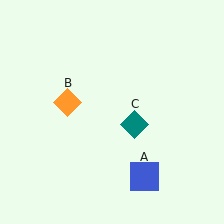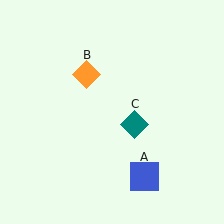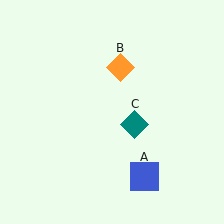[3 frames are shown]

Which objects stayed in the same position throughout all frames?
Blue square (object A) and teal diamond (object C) remained stationary.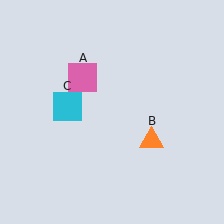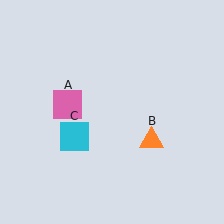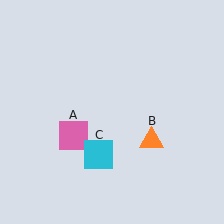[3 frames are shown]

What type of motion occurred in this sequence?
The pink square (object A), cyan square (object C) rotated counterclockwise around the center of the scene.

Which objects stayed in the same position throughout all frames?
Orange triangle (object B) remained stationary.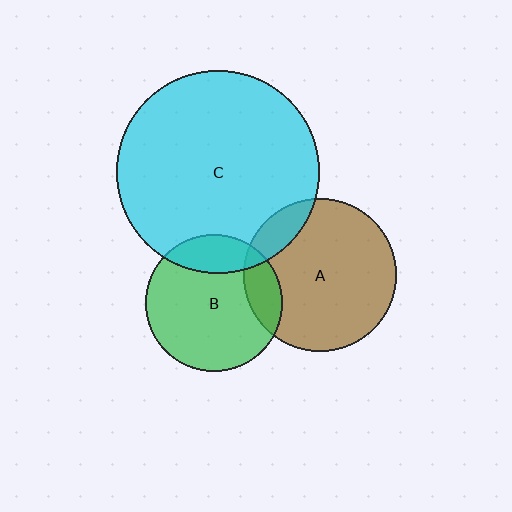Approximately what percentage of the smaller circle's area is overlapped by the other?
Approximately 20%.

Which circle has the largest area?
Circle C (cyan).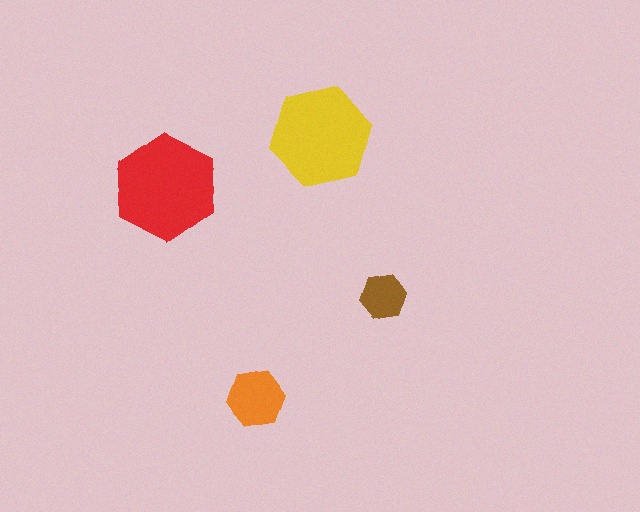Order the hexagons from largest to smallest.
the red one, the yellow one, the orange one, the brown one.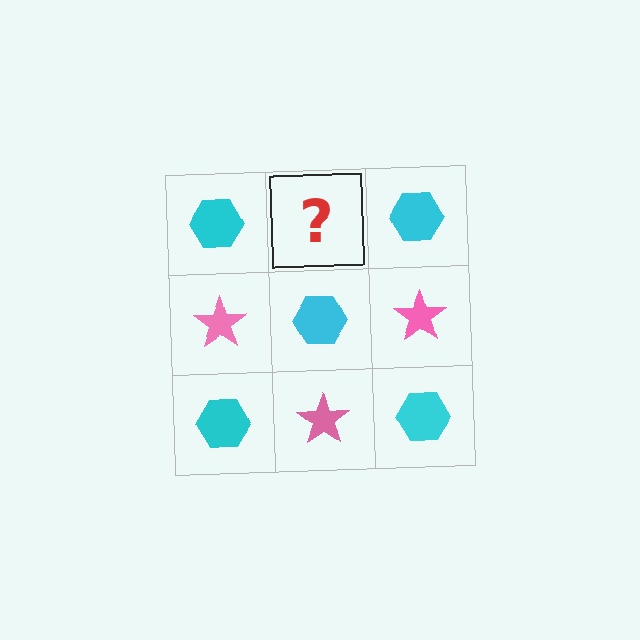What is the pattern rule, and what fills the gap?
The rule is that it alternates cyan hexagon and pink star in a checkerboard pattern. The gap should be filled with a pink star.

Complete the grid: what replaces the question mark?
The question mark should be replaced with a pink star.